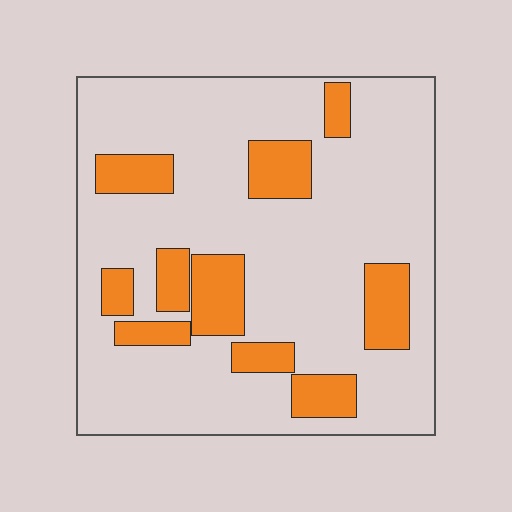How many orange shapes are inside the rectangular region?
10.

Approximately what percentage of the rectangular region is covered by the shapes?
Approximately 20%.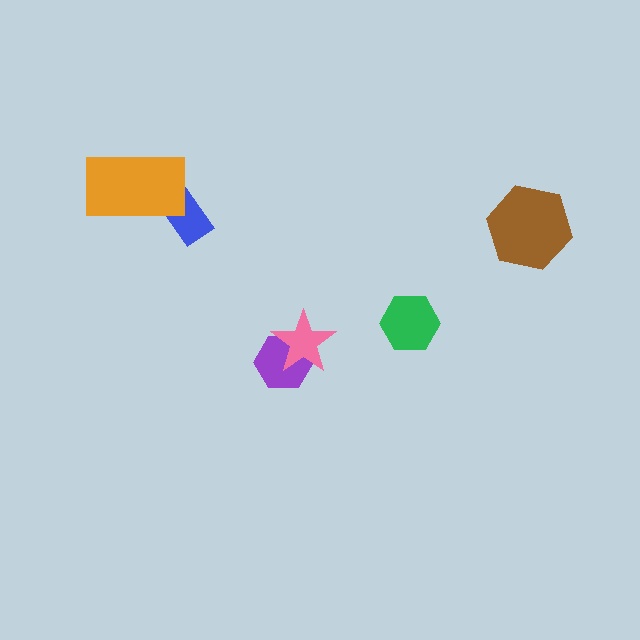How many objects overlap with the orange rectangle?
1 object overlaps with the orange rectangle.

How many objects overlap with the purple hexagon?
1 object overlaps with the purple hexagon.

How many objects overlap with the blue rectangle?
1 object overlaps with the blue rectangle.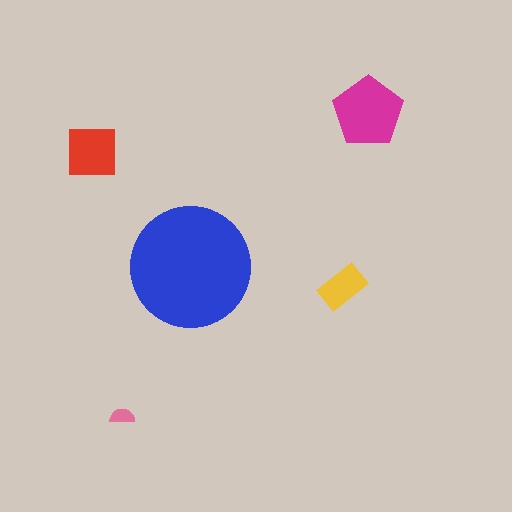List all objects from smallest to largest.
The pink semicircle, the yellow rectangle, the red square, the magenta pentagon, the blue circle.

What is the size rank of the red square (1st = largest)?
3rd.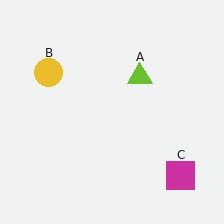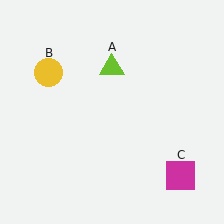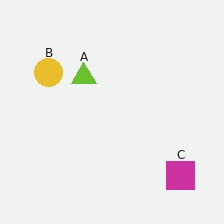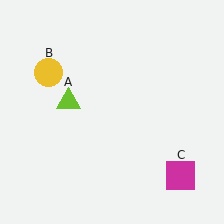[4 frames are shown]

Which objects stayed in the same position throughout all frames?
Yellow circle (object B) and magenta square (object C) remained stationary.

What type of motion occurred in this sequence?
The lime triangle (object A) rotated counterclockwise around the center of the scene.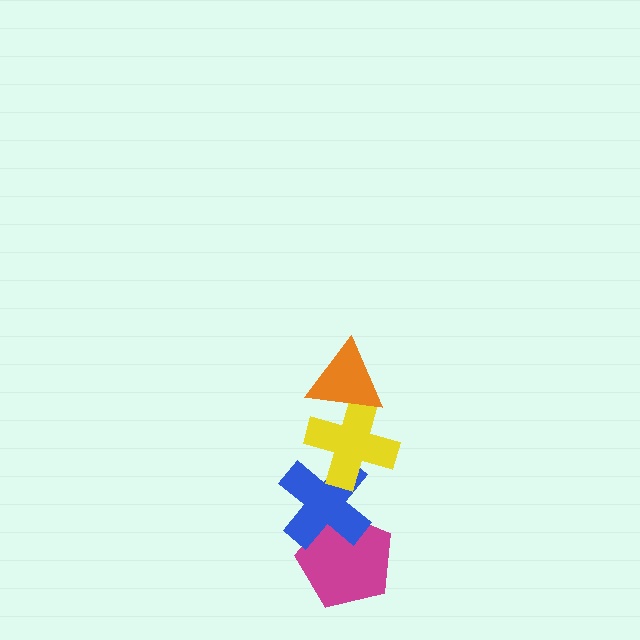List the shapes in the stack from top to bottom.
From top to bottom: the orange triangle, the yellow cross, the blue cross, the magenta pentagon.